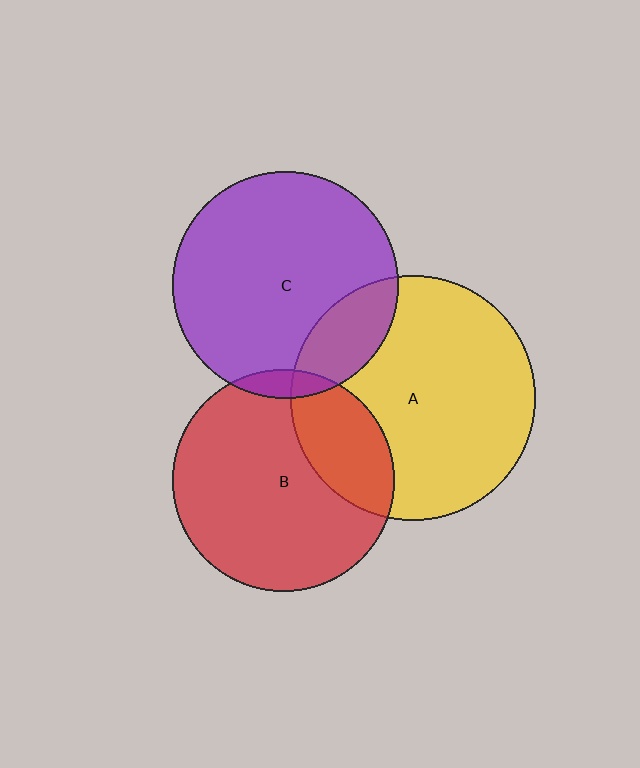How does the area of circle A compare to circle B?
Approximately 1.2 times.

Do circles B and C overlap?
Yes.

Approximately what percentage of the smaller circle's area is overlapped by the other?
Approximately 5%.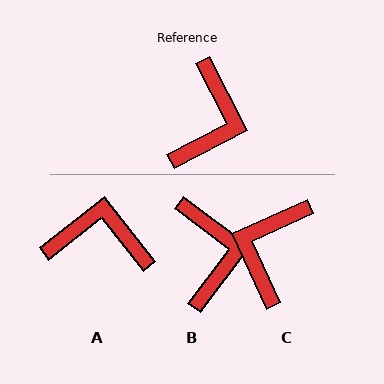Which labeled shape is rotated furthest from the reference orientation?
C, about 177 degrees away.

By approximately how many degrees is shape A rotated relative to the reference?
Approximately 101 degrees counter-clockwise.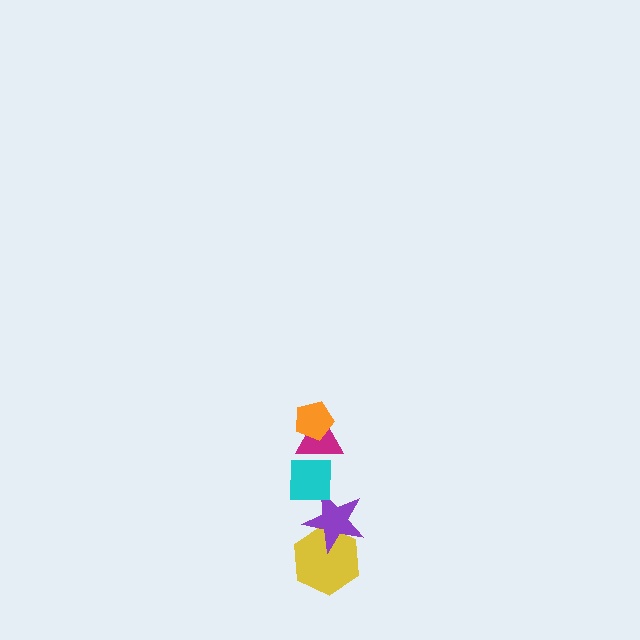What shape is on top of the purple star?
The cyan square is on top of the purple star.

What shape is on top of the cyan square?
The magenta triangle is on top of the cyan square.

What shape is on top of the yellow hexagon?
The purple star is on top of the yellow hexagon.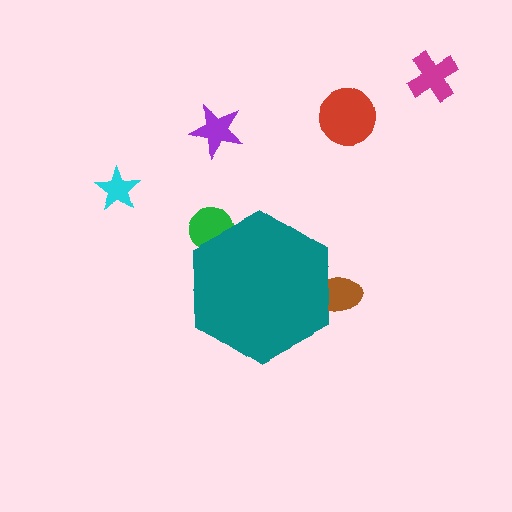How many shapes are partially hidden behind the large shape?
2 shapes are partially hidden.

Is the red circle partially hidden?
No, the red circle is fully visible.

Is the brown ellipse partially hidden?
Yes, the brown ellipse is partially hidden behind the teal hexagon.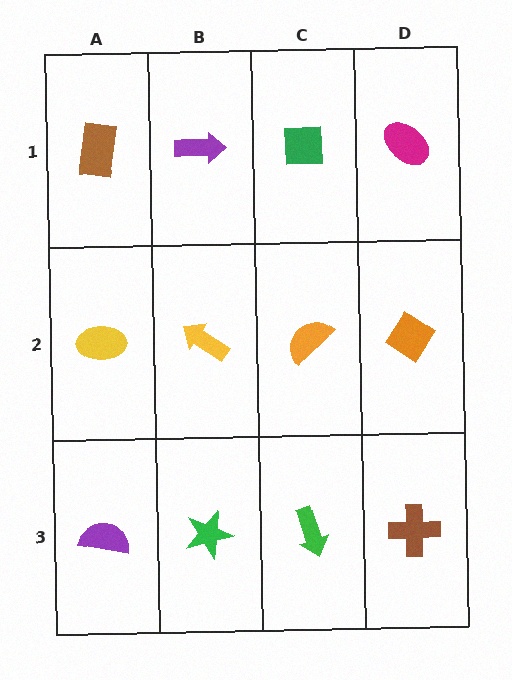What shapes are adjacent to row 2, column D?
A magenta ellipse (row 1, column D), a brown cross (row 3, column D), an orange semicircle (row 2, column C).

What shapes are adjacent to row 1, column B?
A yellow arrow (row 2, column B), a brown rectangle (row 1, column A), a green square (row 1, column C).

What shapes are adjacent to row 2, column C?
A green square (row 1, column C), a green arrow (row 3, column C), a yellow arrow (row 2, column B), an orange diamond (row 2, column D).